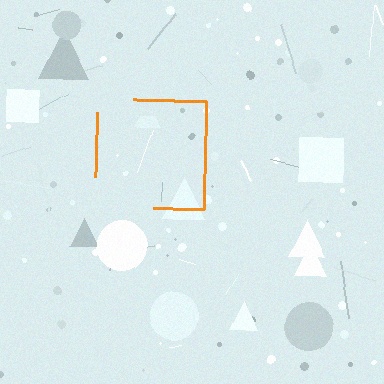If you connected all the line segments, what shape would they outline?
They would outline a square.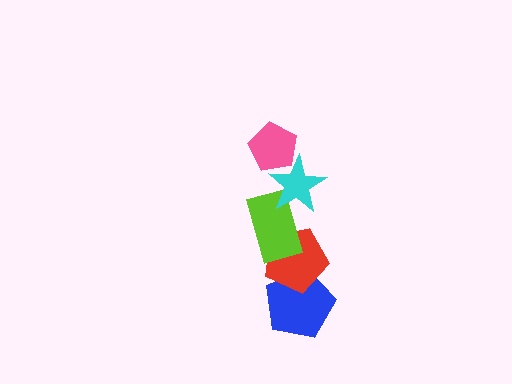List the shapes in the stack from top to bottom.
From top to bottom: the pink pentagon, the cyan star, the lime rectangle, the red pentagon, the blue pentagon.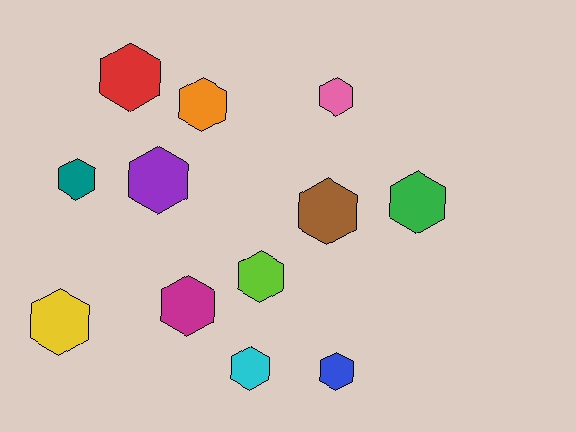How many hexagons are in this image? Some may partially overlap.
There are 12 hexagons.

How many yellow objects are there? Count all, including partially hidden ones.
There is 1 yellow object.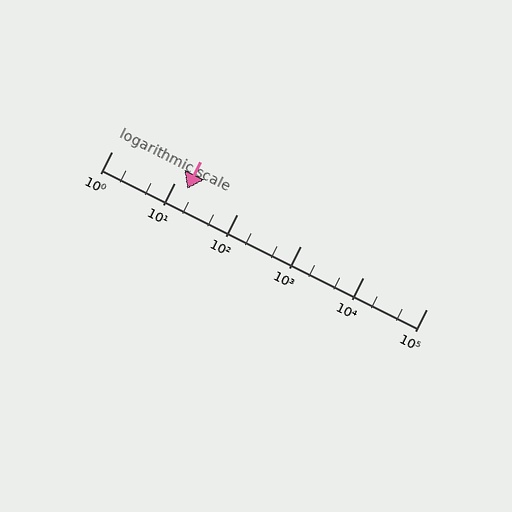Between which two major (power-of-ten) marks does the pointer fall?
The pointer is between 10 and 100.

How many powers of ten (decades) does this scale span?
The scale spans 5 decades, from 1 to 100000.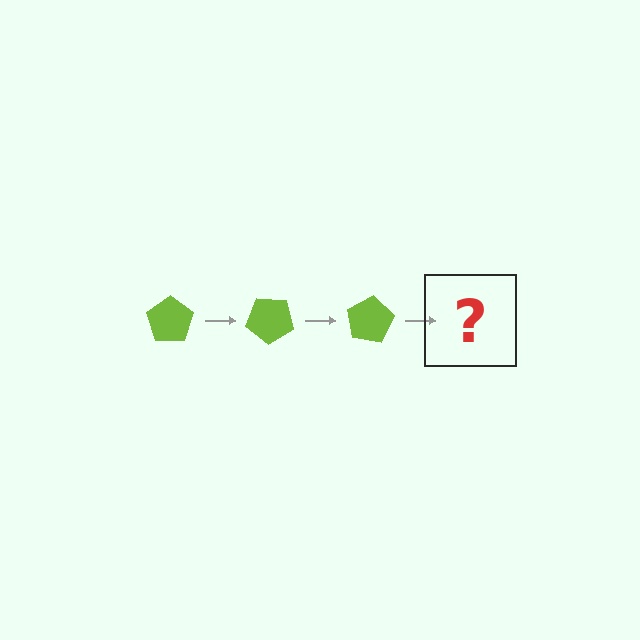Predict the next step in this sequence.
The next step is a lime pentagon rotated 120 degrees.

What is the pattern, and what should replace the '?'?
The pattern is that the pentagon rotates 40 degrees each step. The '?' should be a lime pentagon rotated 120 degrees.